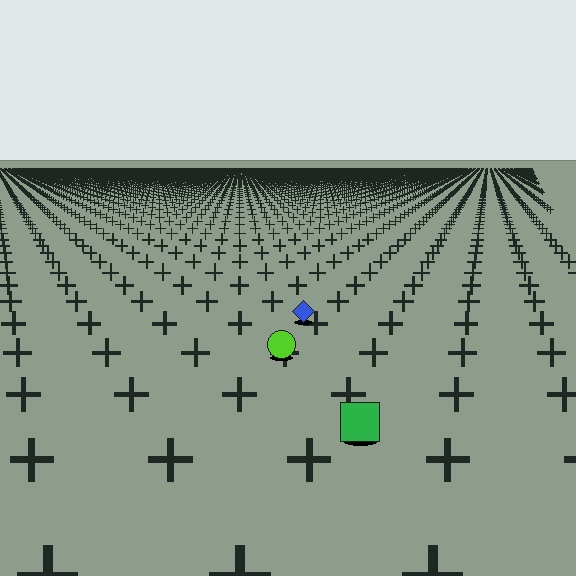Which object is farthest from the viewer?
The blue diamond is farthest from the viewer. It appears smaller and the ground texture around it is denser.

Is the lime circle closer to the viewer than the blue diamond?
Yes. The lime circle is closer — you can tell from the texture gradient: the ground texture is coarser near it.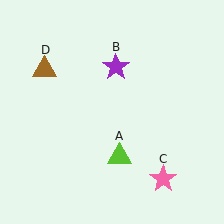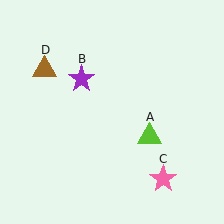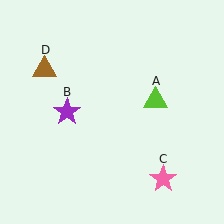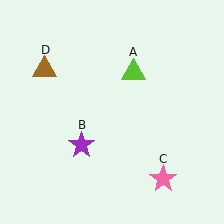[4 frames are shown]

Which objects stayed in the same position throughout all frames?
Pink star (object C) and brown triangle (object D) remained stationary.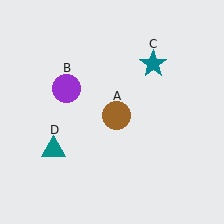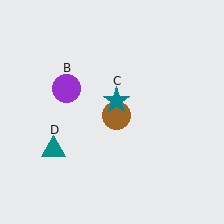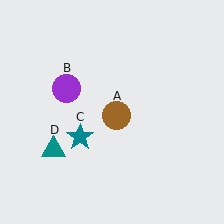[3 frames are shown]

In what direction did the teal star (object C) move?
The teal star (object C) moved down and to the left.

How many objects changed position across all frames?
1 object changed position: teal star (object C).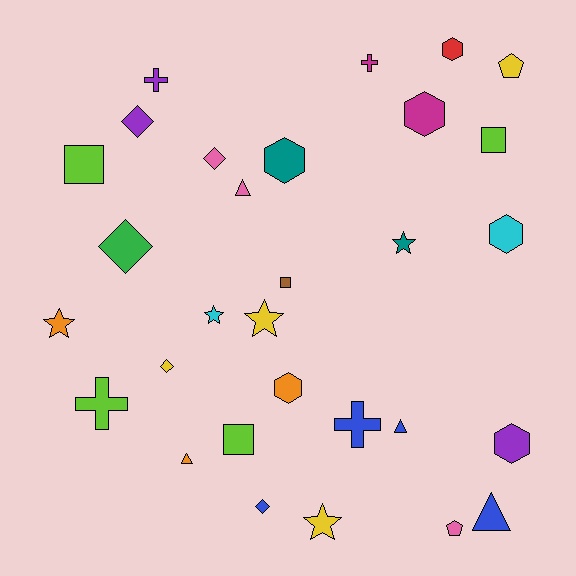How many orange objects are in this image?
There are 3 orange objects.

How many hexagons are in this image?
There are 6 hexagons.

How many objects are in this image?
There are 30 objects.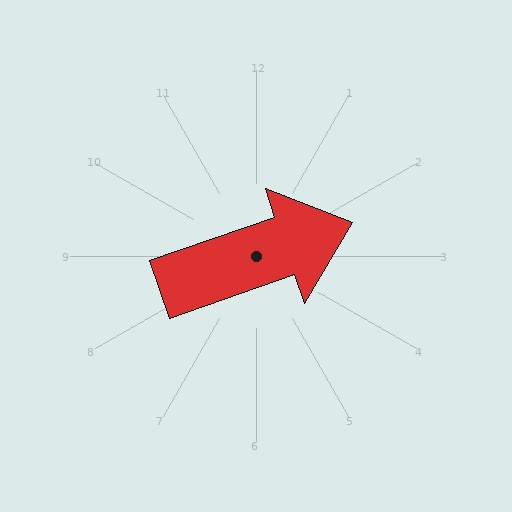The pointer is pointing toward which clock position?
Roughly 2 o'clock.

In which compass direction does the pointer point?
East.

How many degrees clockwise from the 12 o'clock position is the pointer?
Approximately 71 degrees.